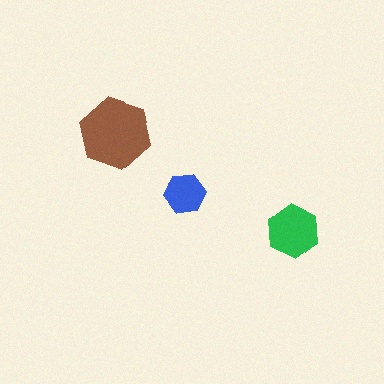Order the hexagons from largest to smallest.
the brown one, the green one, the blue one.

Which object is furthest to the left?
The brown hexagon is leftmost.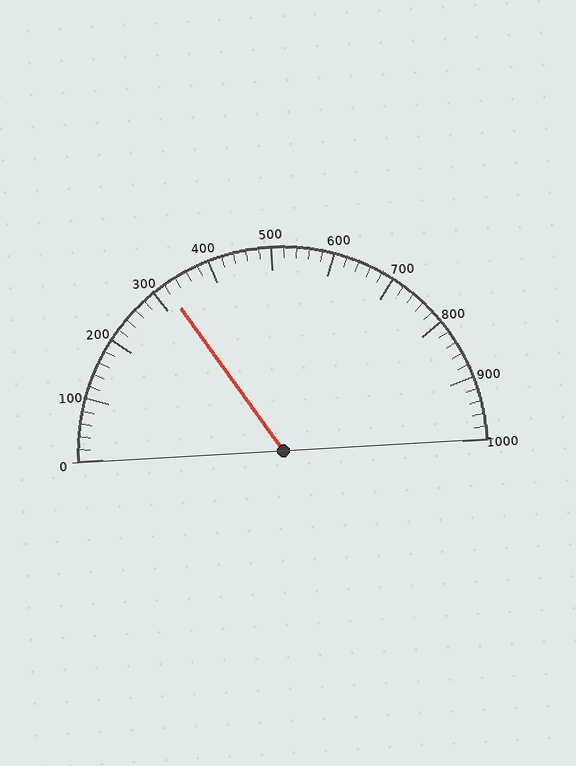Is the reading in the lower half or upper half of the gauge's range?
The reading is in the lower half of the range (0 to 1000).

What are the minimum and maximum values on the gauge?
The gauge ranges from 0 to 1000.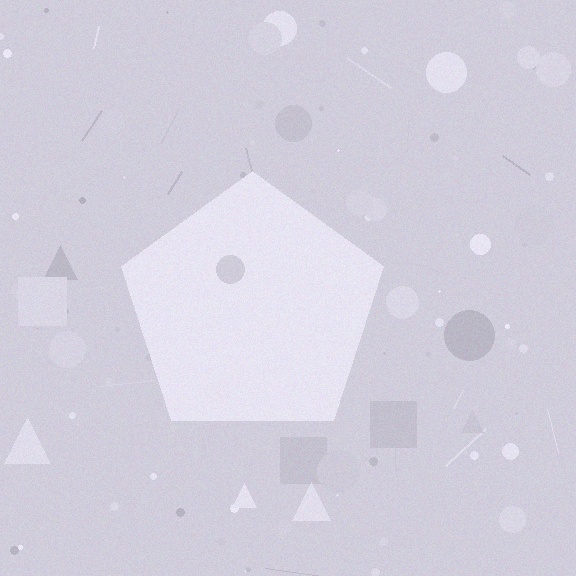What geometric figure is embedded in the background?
A pentagon is embedded in the background.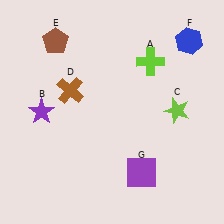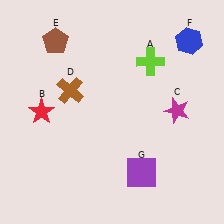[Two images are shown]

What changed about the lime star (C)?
In Image 1, C is lime. In Image 2, it changed to magenta.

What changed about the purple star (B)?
In Image 1, B is purple. In Image 2, it changed to red.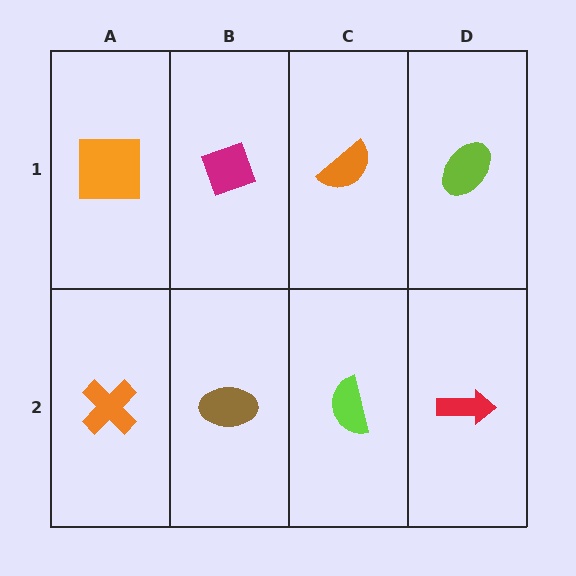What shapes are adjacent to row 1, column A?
An orange cross (row 2, column A), a magenta diamond (row 1, column B).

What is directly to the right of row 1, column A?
A magenta diamond.